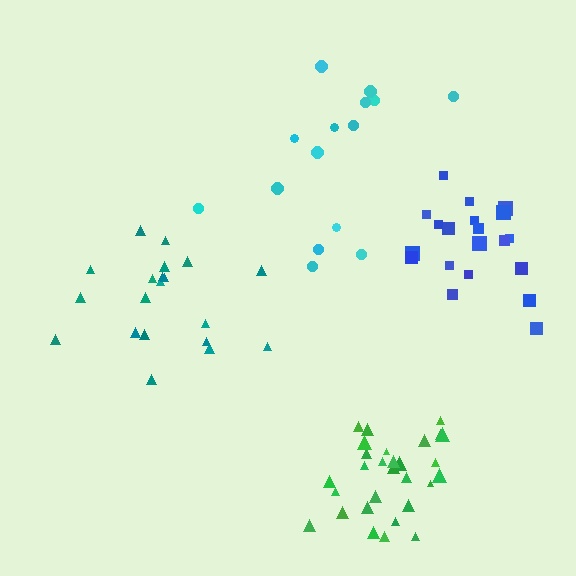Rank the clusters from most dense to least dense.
green, blue, teal, cyan.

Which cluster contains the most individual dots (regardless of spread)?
Green (30).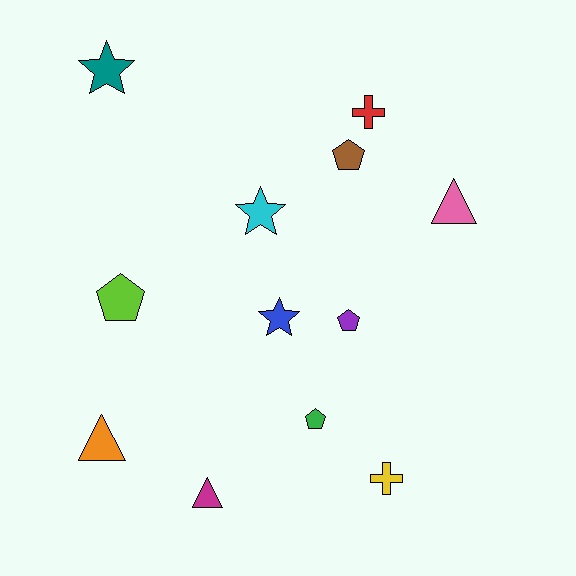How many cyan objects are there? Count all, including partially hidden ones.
There is 1 cyan object.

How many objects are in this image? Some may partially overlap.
There are 12 objects.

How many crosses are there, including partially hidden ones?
There are 2 crosses.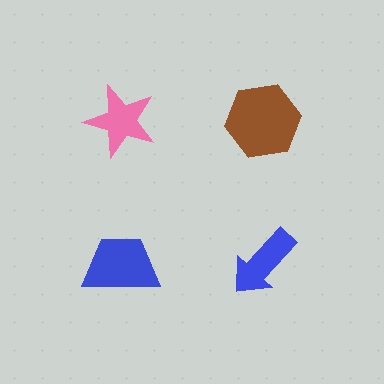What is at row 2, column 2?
A blue arrow.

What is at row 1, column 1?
A pink star.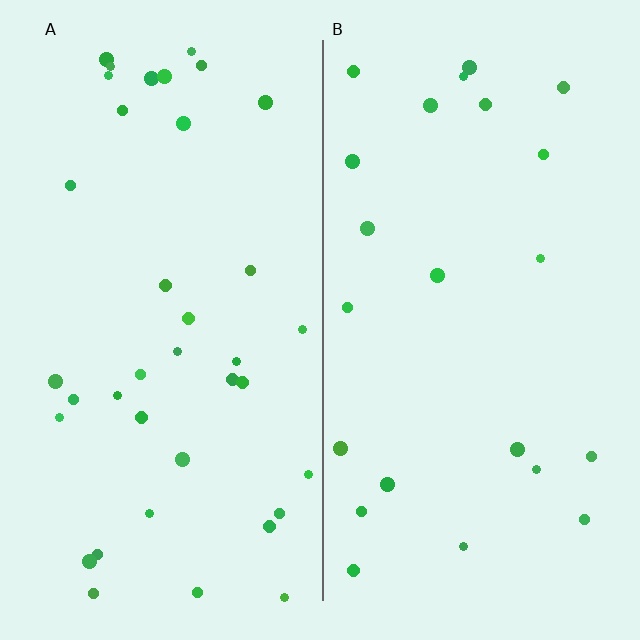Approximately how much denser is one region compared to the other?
Approximately 1.6× — region A over region B.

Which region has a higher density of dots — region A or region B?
A (the left).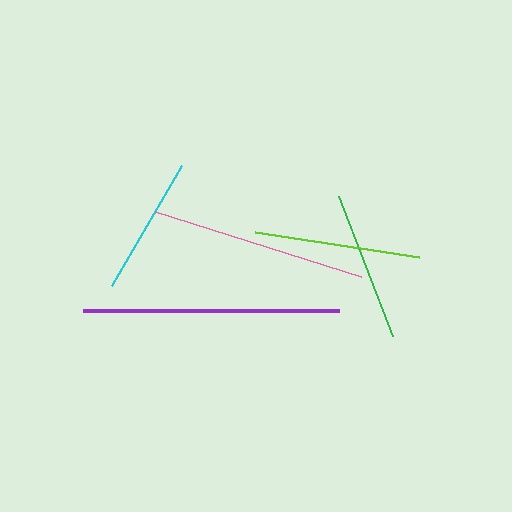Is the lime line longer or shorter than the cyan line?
The lime line is longer than the cyan line.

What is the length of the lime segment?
The lime segment is approximately 166 pixels long.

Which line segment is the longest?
The purple line is the longest at approximately 255 pixels.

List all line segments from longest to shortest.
From longest to shortest: purple, pink, lime, green, cyan.